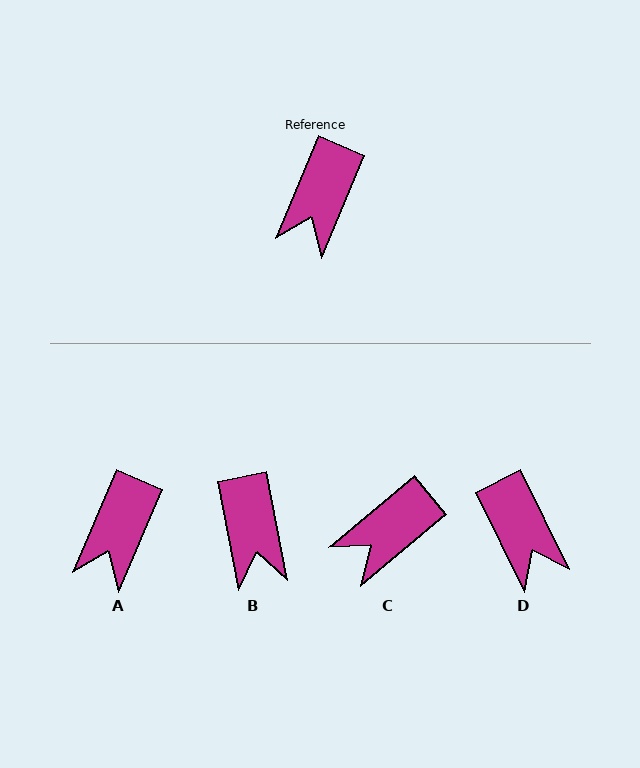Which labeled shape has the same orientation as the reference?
A.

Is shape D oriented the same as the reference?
No, it is off by about 50 degrees.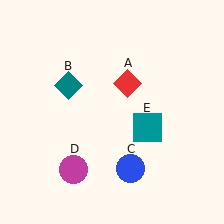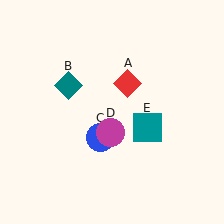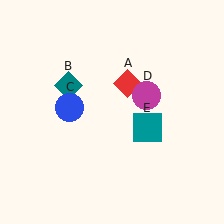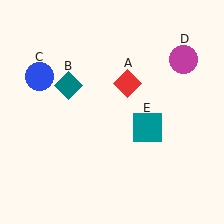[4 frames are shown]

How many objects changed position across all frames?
2 objects changed position: blue circle (object C), magenta circle (object D).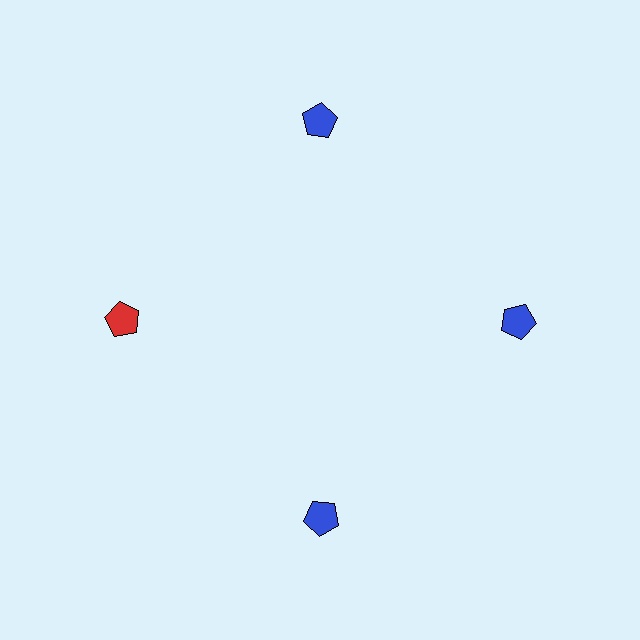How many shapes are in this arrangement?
There are 4 shapes arranged in a ring pattern.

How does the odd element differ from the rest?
It has a different color: red instead of blue.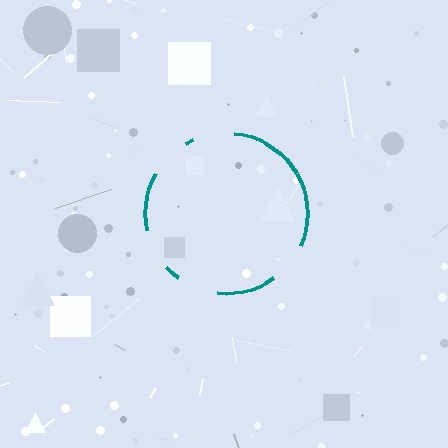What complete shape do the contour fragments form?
The contour fragments form a circle.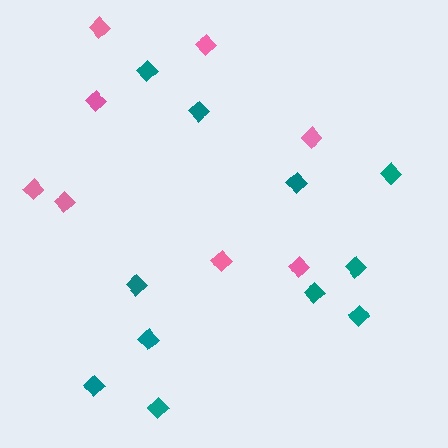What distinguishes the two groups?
There are 2 groups: one group of teal diamonds (11) and one group of pink diamonds (8).